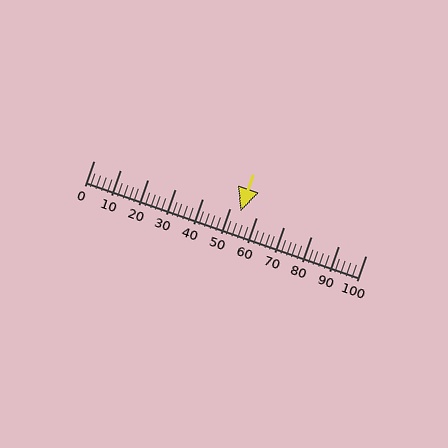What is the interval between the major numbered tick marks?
The major tick marks are spaced 10 units apart.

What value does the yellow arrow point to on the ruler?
The yellow arrow points to approximately 54.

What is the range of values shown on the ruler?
The ruler shows values from 0 to 100.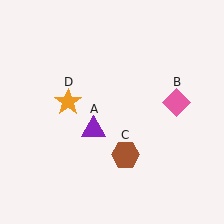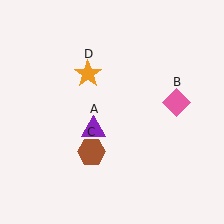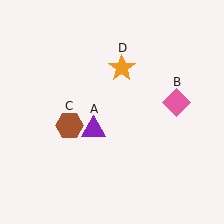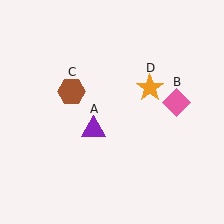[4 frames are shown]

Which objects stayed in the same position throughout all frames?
Purple triangle (object A) and pink diamond (object B) remained stationary.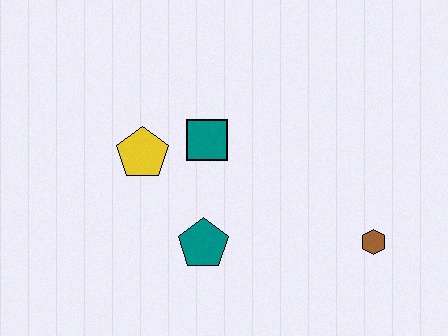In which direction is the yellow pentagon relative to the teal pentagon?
The yellow pentagon is above the teal pentagon.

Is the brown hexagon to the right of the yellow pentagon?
Yes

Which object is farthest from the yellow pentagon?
The brown hexagon is farthest from the yellow pentagon.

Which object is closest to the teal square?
The yellow pentagon is closest to the teal square.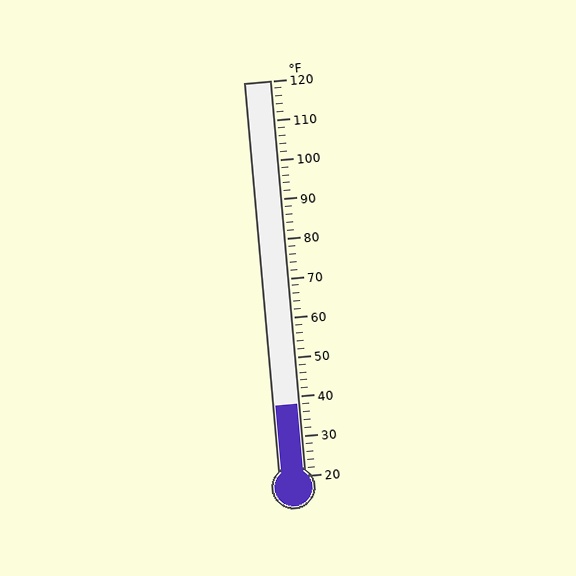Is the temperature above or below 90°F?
The temperature is below 90°F.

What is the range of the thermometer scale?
The thermometer scale ranges from 20°F to 120°F.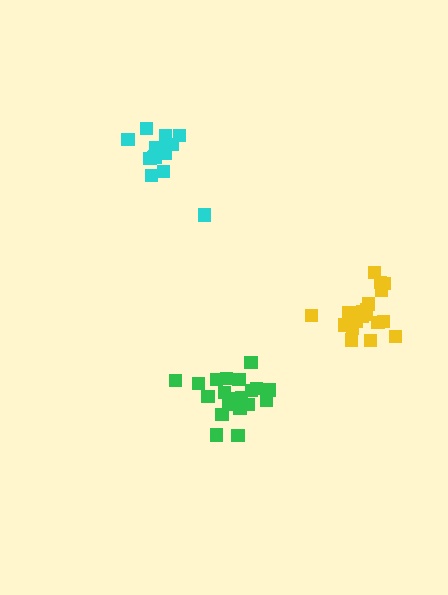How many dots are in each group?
Group 1: 15 dots, Group 2: 21 dots, Group 3: 21 dots (57 total).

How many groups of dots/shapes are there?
There are 3 groups.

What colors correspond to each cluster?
The clusters are colored: cyan, yellow, green.